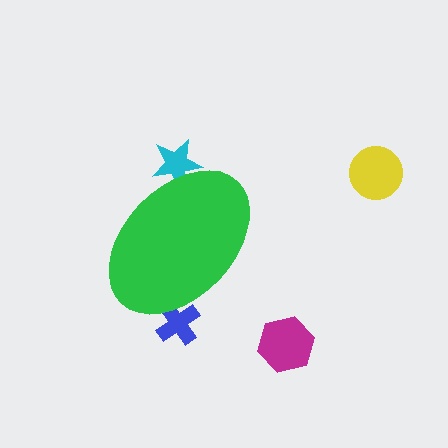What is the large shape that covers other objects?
A green ellipse.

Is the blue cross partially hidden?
Yes, the blue cross is partially hidden behind the green ellipse.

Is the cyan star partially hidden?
Yes, the cyan star is partially hidden behind the green ellipse.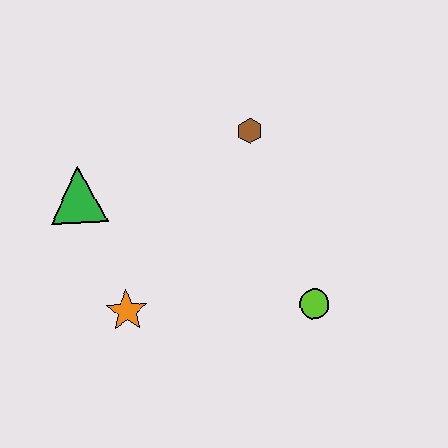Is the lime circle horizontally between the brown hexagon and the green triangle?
No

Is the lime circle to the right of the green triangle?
Yes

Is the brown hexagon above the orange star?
Yes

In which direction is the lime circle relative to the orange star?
The lime circle is to the right of the orange star.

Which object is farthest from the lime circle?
The green triangle is farthest from the lime circle.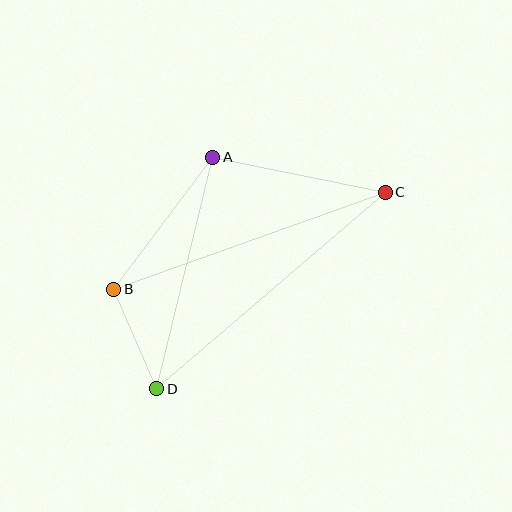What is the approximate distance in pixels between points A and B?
The distance between A and B is approximately 165 pixels.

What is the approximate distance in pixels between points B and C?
The distance between B and C is approximately 288 pixels.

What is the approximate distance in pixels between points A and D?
The distance between A and D is approximately 238 pixels.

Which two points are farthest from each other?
Points C and D are farthest from each other.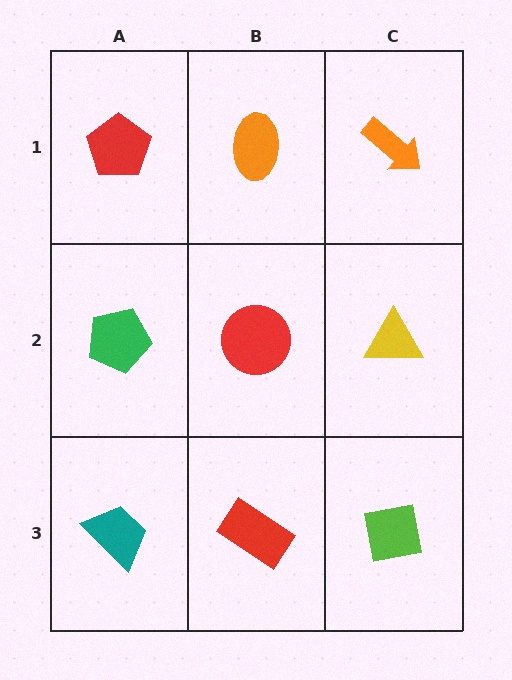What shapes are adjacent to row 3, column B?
A red circle (row 2, column B), a teal trapezoid (row 3, column A), a lime square (row 3, column C).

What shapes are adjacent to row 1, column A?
A green pentagon (row 2, column A), an orange ellipse (row 1, column B).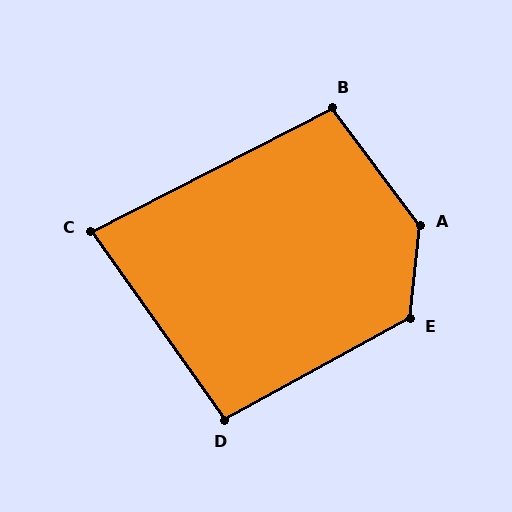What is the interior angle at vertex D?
Approximately 97 degrees (obtuse).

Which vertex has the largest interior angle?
A, at approximately 138 degrees.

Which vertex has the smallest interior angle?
C, at approximately 82 degrees.